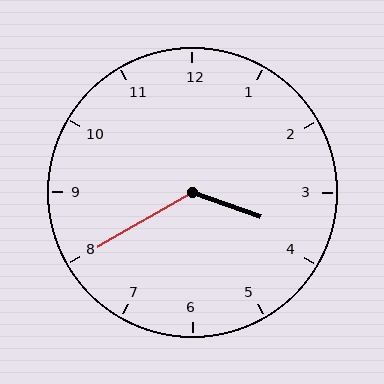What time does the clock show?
3:40.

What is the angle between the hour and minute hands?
Approximately 130 degrees.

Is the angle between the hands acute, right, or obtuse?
It is obtuse.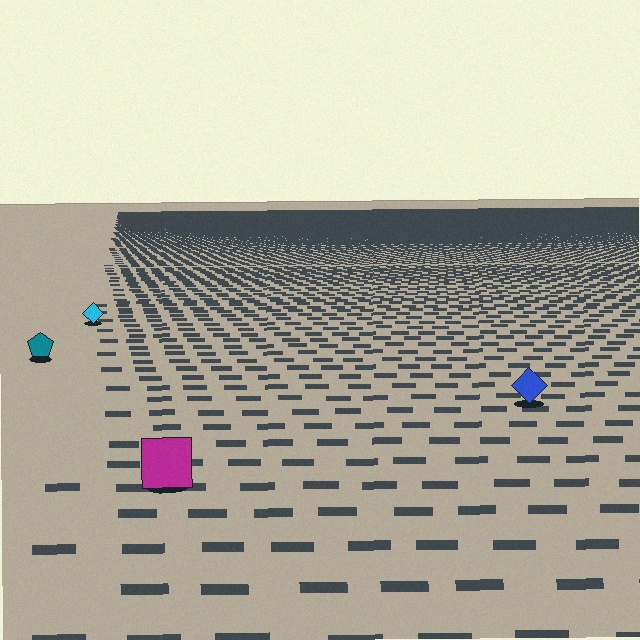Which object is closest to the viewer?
The magenta square is closest. The texture marks near it are larger and more spread out.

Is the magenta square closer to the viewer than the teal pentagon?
Yes. The magenta square is closer — you can tell from the texture gradient: the ground texture is coarser near it.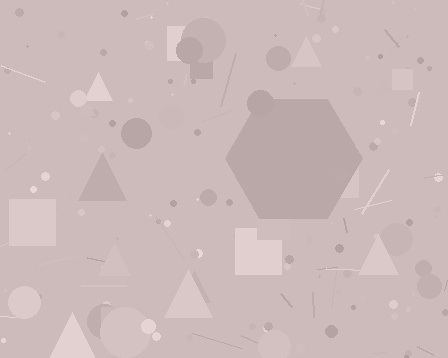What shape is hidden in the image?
A hexagon is hidden in the image.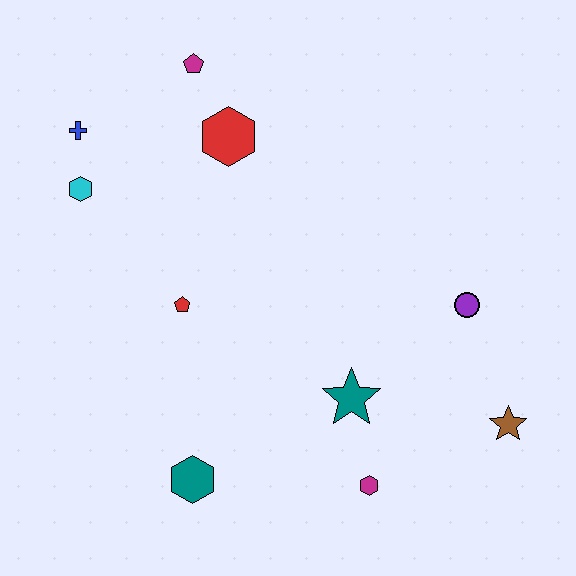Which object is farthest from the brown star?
The blue cross is farthest from the brown star.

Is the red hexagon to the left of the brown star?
Yes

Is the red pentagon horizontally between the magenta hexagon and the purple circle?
No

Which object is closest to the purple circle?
The brown star is closest to the purple circle.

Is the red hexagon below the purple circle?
No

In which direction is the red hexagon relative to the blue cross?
The red hexagon is to the right of the blue cross.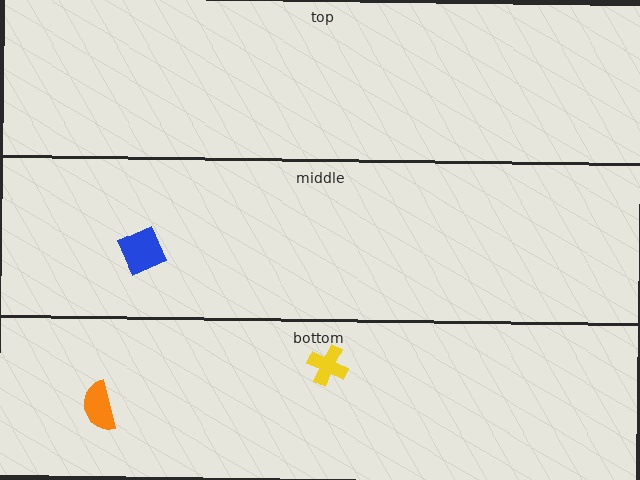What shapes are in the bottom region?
The yellow cross, the orange semicircle.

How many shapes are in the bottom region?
2.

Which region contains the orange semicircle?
The bottom region.